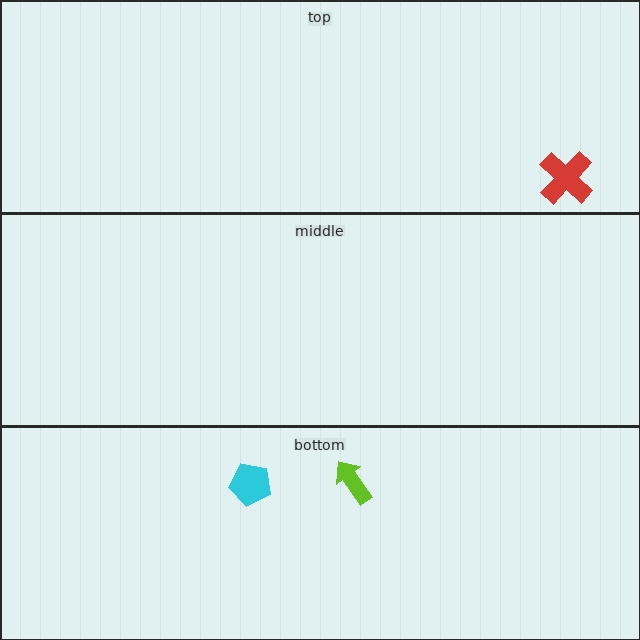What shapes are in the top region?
The red cross.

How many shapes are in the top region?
1.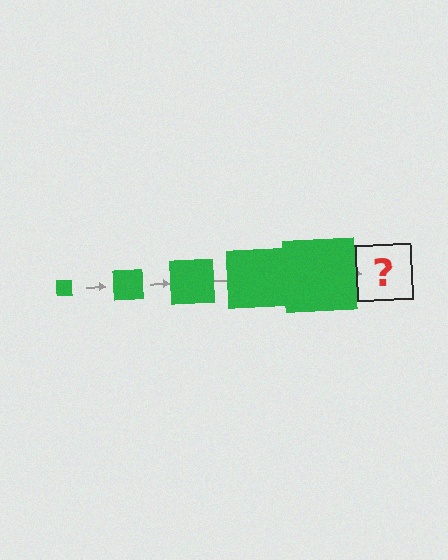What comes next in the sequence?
The next element should be a green square, larger than the previous one.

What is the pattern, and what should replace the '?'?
The pattern is that the square gets progressively larger each step. The '?' should be a green square, larger than the previous one.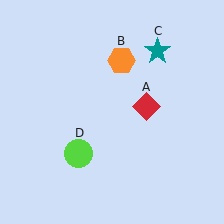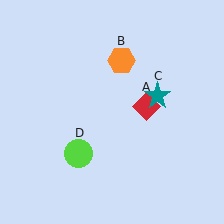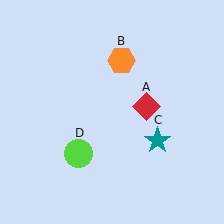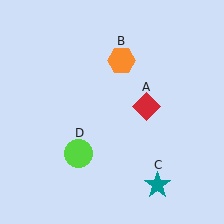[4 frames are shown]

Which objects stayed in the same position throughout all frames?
Red diamond (object A) and orange hexagon (object B) and lime circle (object D) remained stationary.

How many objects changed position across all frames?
1 object changed position: teal star (object C).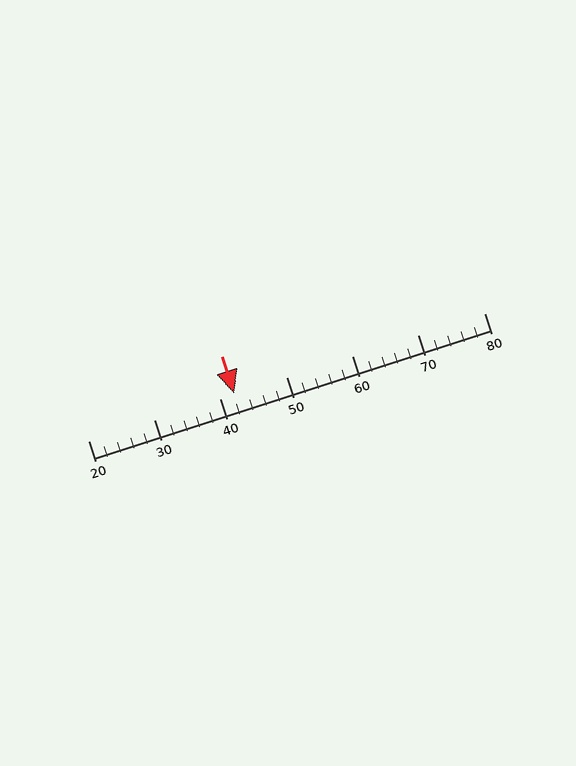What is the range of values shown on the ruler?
The ruler shows values from 20 to 80.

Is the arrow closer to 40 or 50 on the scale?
The arrow is closer to 40.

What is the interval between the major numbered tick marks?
The major tick marks are spaced 10 units apart.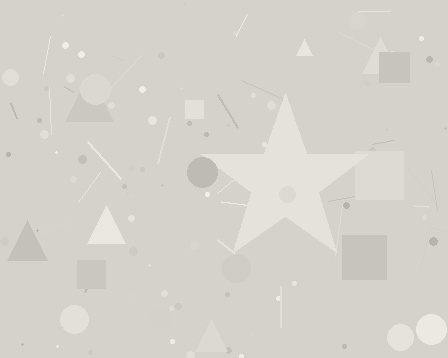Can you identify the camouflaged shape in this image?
The camouflaged shape is a star.